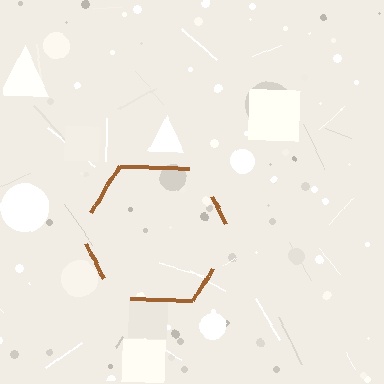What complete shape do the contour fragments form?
The contour fragments form a hexagon.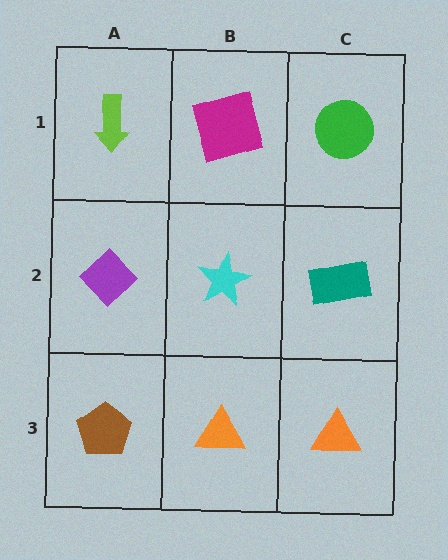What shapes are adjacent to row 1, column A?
A purple diamond (row 2, column A), a magenta square (row 1, column B).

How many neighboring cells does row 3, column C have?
2.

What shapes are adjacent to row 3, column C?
A teal rectangle (row 2, column C), an orange triangle (row 3, column B).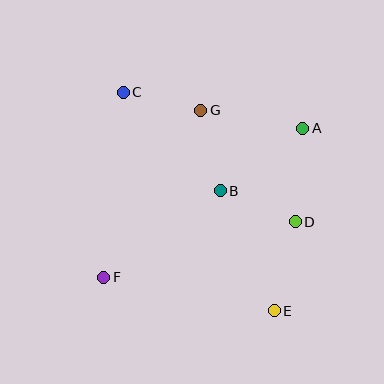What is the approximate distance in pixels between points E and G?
The distance between E and G is approximately 214 pixels.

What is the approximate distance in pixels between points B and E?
The distance between B and E is approximately 132 pixels.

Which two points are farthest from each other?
Points C and E are farthest from each other.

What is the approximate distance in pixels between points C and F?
The distance between C and F is approximately 186 pixels.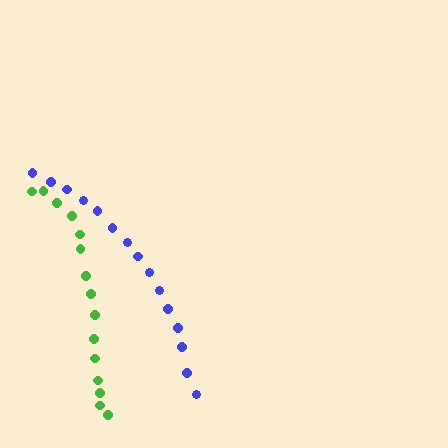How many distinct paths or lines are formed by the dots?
There are 2 distinct paths.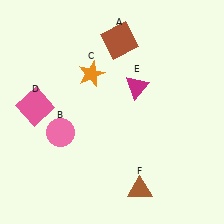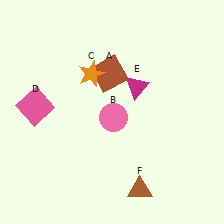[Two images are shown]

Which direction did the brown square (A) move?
The brown square (A) moved down.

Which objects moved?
The objects that moved are: the brown square (A), the pink circle (B).